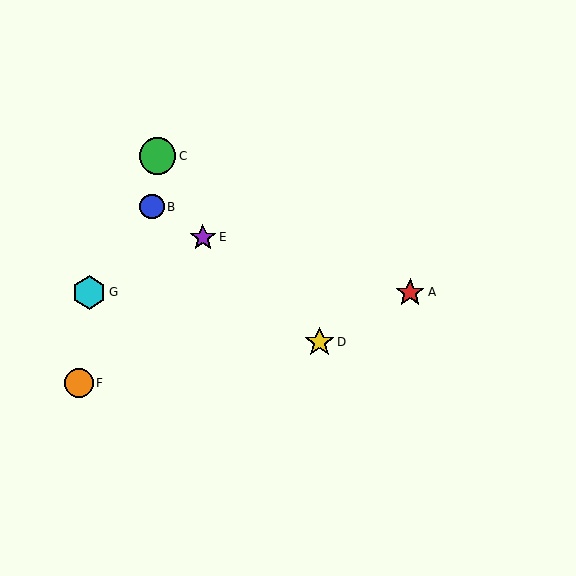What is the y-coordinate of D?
Object D is at y≈342.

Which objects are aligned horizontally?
Objects A, G are aligned horizontally.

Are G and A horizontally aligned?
Yes, both are at y≈292.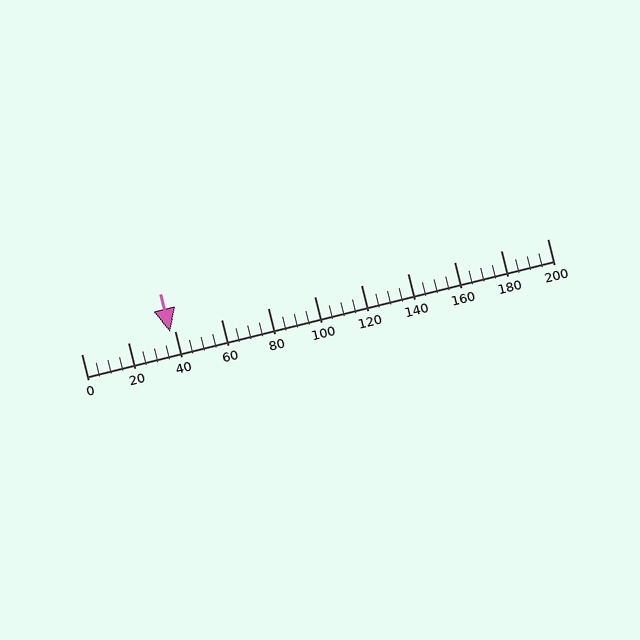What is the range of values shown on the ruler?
The ruler shows values from 0 to 200.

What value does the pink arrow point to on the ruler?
The pink arrow points to approximately 38.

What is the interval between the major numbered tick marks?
The major tick marks are spaced 20 units apart.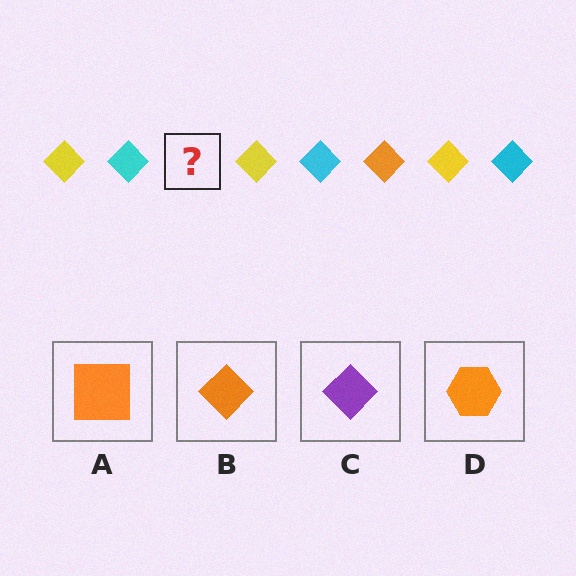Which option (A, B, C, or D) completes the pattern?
B.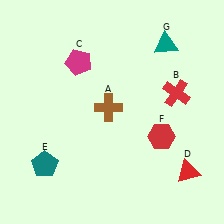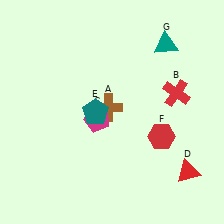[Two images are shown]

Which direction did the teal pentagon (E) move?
The teal pentagon (E) moved up.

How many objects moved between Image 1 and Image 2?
2 objects moved between the two images.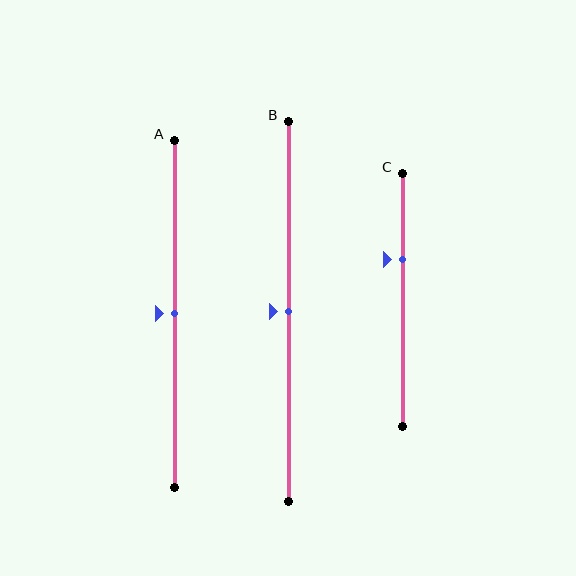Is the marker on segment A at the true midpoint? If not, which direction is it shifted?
Yes, the marker on segment A is at the true midpoint.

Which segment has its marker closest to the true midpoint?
Segment A has its marker closest to the true midpoint.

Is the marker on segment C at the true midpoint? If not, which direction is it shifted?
No, the marker on segment C is shifted upward by about 16% of the segment length.